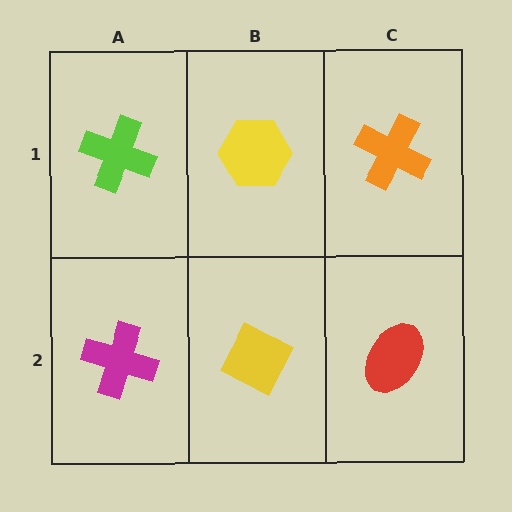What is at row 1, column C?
An orange cross.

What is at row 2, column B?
A yellow diamond.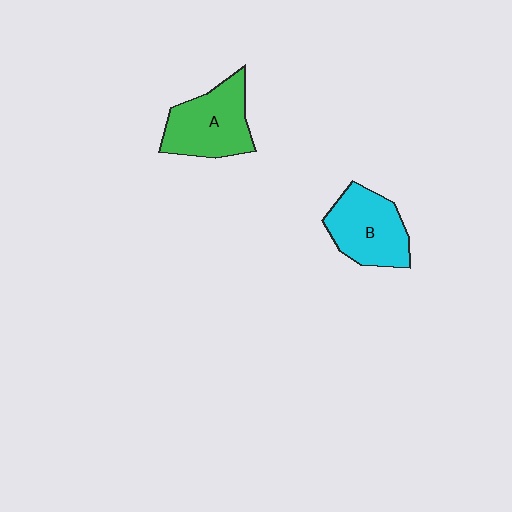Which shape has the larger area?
Shape A (green).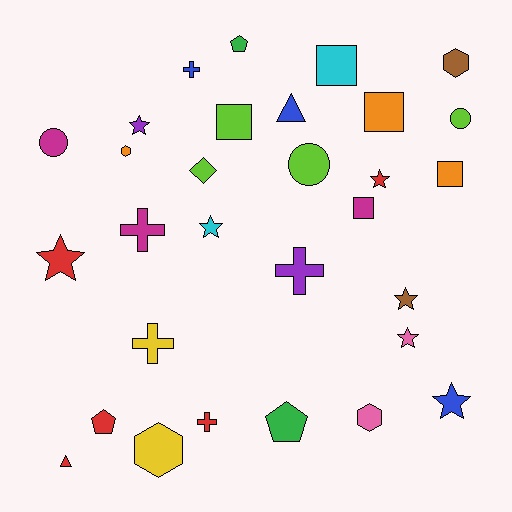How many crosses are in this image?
There are 5 crosses.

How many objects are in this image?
There are 30 objects.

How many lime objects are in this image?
There are 4 lime objects.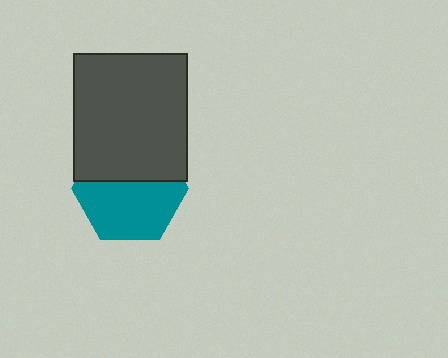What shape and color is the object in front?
The object in front is a dark gray rectangle.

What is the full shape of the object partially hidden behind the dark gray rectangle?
The partially hidden object is a teal hexagon.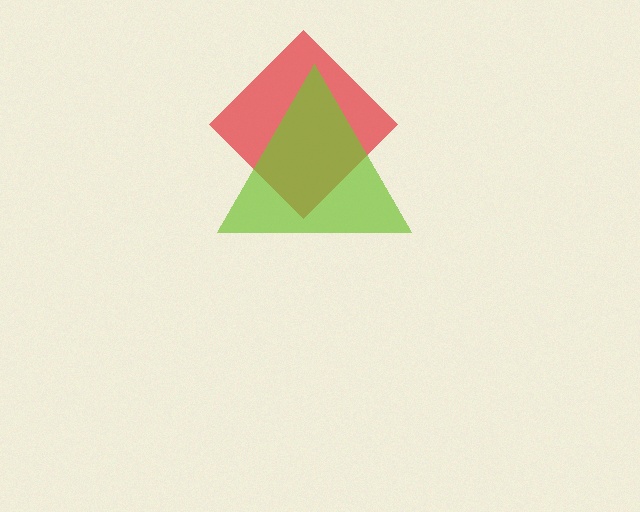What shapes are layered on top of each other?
The layered shapes are: a red diamond, a lime triangle.